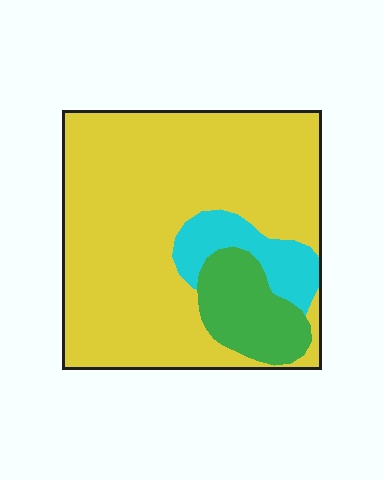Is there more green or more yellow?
Yellow.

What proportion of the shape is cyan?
Cyan covers around 10% of the shape.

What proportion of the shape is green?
Green takes up about one eighth (1/8) of the shape.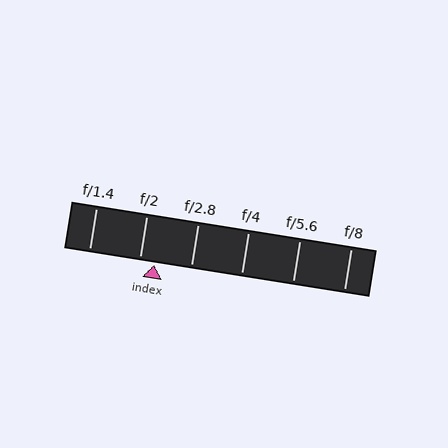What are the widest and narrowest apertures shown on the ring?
The widest aperture shown is f/1.4 and the narrowest is f/8.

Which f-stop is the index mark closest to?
The index mark is closest to f/2.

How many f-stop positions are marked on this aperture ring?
There are 6 f-stop positions marked.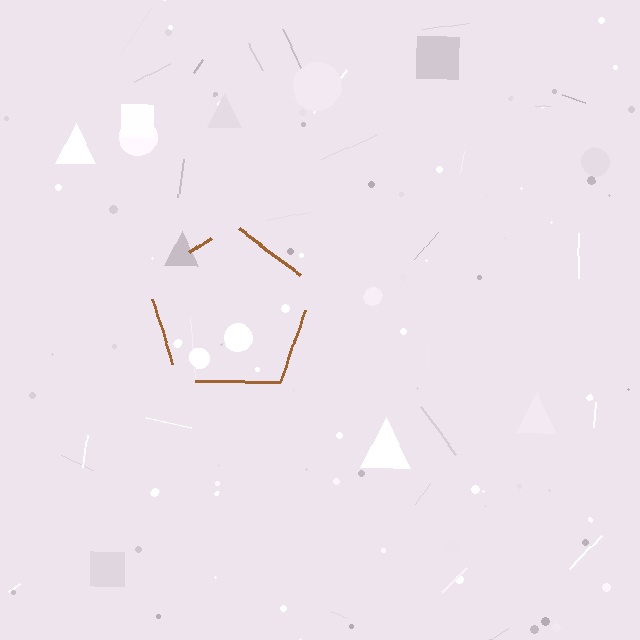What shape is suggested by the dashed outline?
The dashed outline suggests a pentagon.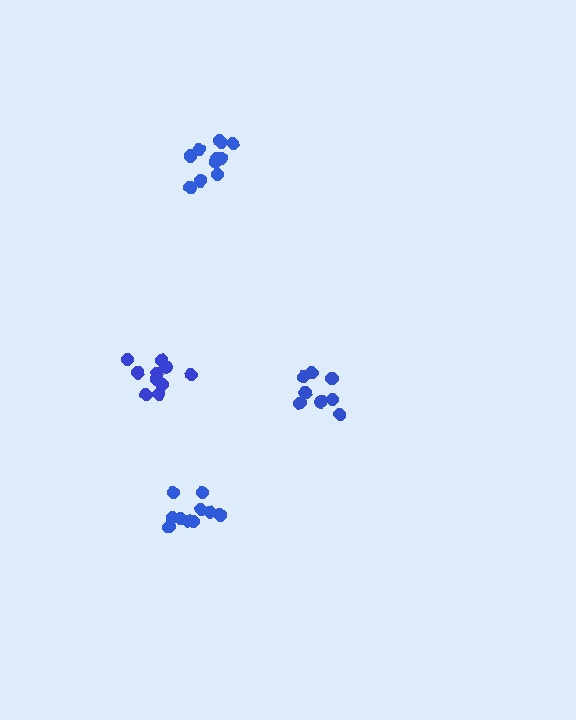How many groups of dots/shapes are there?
There are 4 groups.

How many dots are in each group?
Group 1: 8 dots, Group 2: 10 dots, Group 3: 11 dots, Group 4: 10 dots (39 total).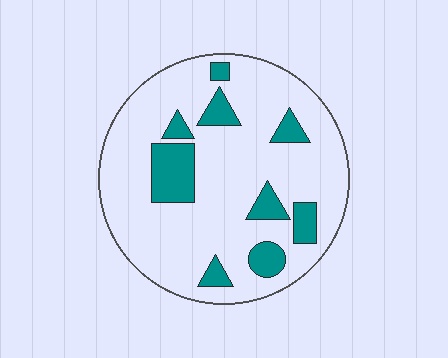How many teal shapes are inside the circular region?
9.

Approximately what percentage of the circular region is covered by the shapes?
Approximately 20%.